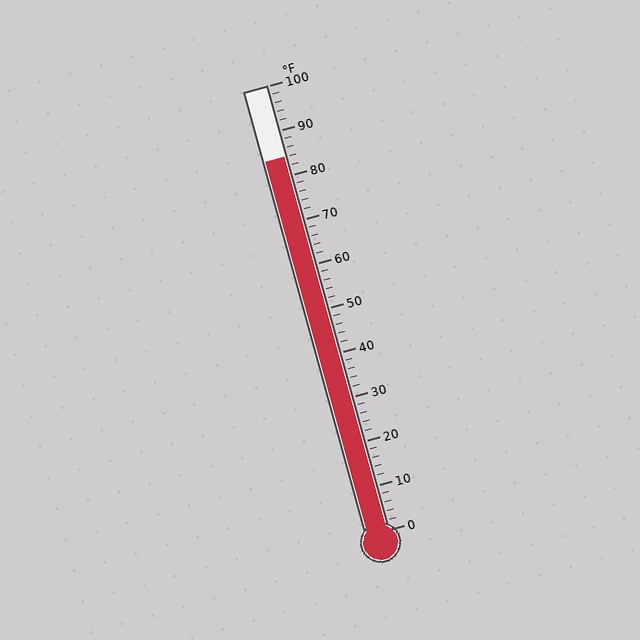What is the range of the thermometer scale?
The thermometer scale ranges from 0°F to 100°F.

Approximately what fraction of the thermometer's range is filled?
The thermometer is filled to approximately 85% of its range.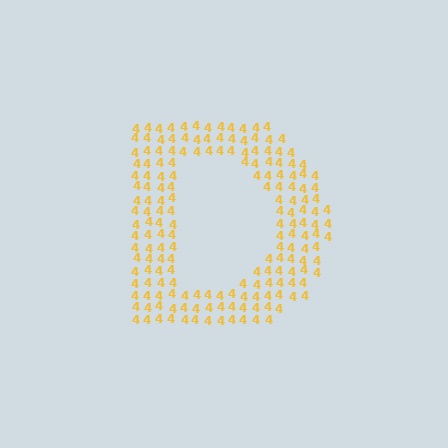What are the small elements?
The small elements are digit 4's.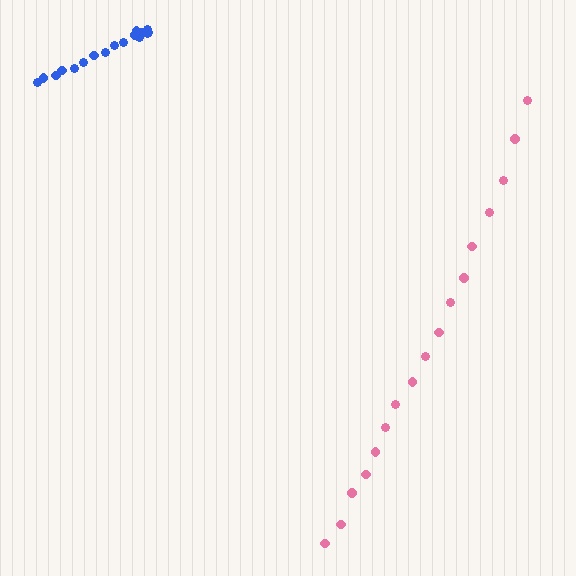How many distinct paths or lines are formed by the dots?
There are 2 distinct paths.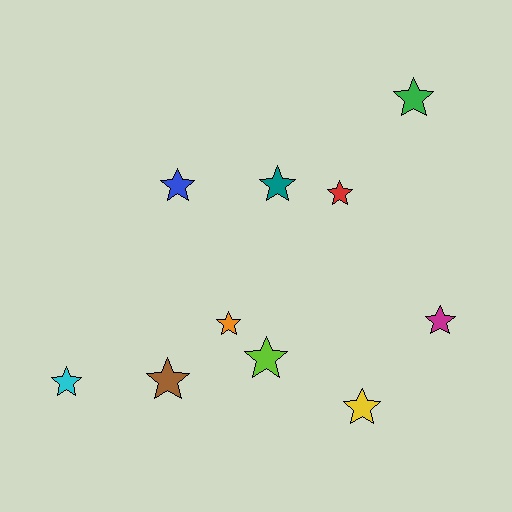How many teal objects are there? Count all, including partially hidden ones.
There is 1 teal object.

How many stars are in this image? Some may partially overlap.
There are 10 stars.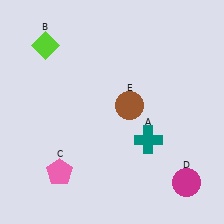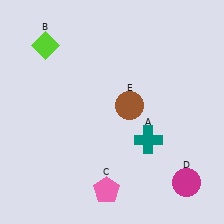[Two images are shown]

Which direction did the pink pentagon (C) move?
The pink pentagon (C) moved right.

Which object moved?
The pink pentagon (C) moved right.